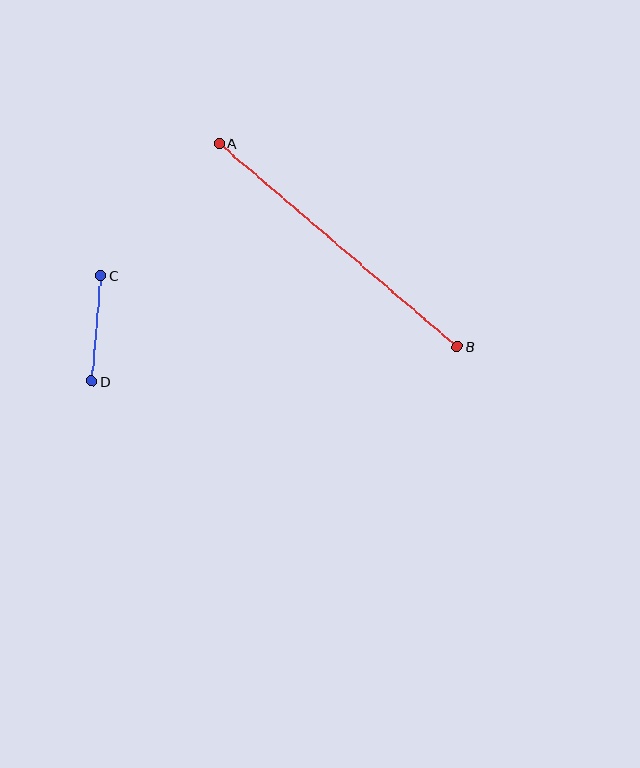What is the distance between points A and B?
The distance is approximately 313 pixels.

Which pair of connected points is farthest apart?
Points A and B are farthest apart.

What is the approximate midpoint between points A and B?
The midpoint is at approximately (338, 245) pixels.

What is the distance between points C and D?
The distance is approximately 106 pixels.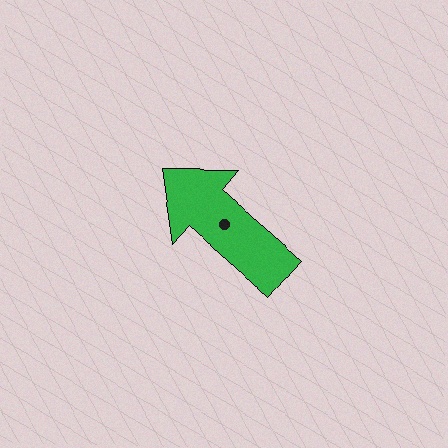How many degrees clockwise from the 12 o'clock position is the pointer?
Approximately 311 degrees.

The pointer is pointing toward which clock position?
Roughly 10 o'clock.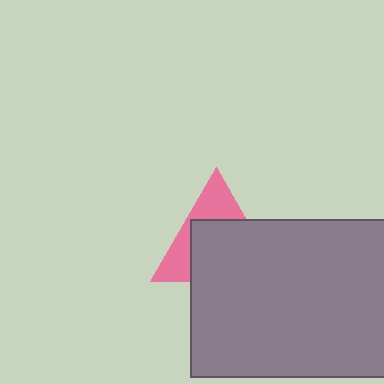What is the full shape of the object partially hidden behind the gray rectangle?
The partially hidden object is a pink triangle.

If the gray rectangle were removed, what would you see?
You would see the complete pink triangle.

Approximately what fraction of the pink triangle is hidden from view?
Roughly 61% of the pink triangle is hidden behind the gray rectangle.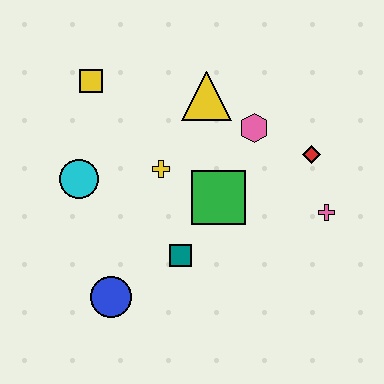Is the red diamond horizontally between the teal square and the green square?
No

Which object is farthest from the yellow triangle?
The blue circle is farthest from the yellow triangle.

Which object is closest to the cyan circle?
The yellow cross is closest to the cyan circle.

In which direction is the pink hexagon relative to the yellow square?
The pink hexagon is to the right of the yellow square.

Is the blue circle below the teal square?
Yes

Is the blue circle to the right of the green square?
No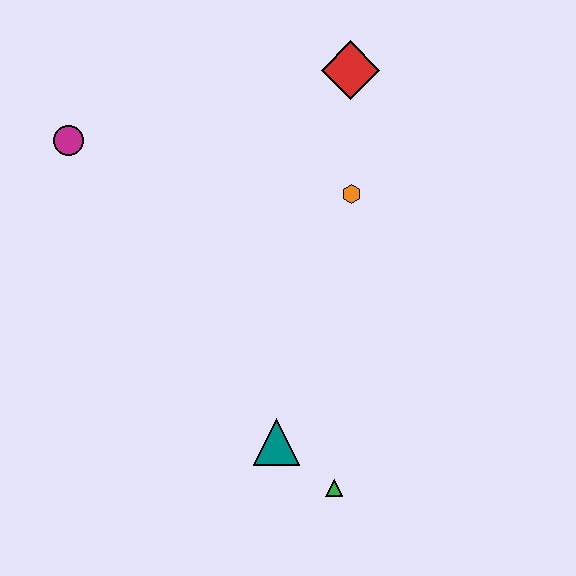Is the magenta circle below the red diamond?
Yes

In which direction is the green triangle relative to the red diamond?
The green triangle is below the red diamond.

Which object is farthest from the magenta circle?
The green triangle is farthest from the magenta circle.